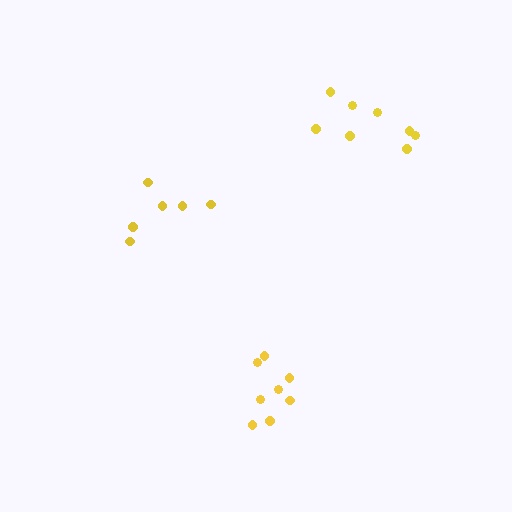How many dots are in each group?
Group 1: 8 dots, Group 2: 6 dots, Group 3: 8 dots (22 total).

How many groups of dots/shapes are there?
There are 3 groups.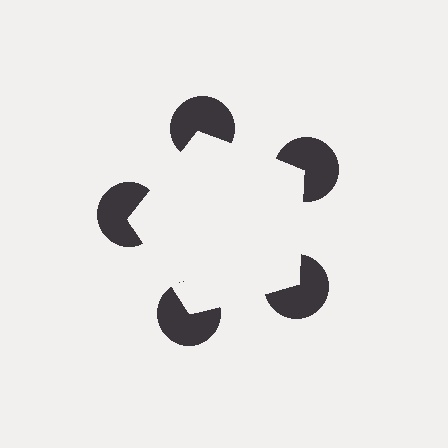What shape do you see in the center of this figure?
An illusory pentagon — its edges are inferred from the aligned wedge cuts in the pac-man discs, not physically drawn.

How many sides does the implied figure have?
5 sides.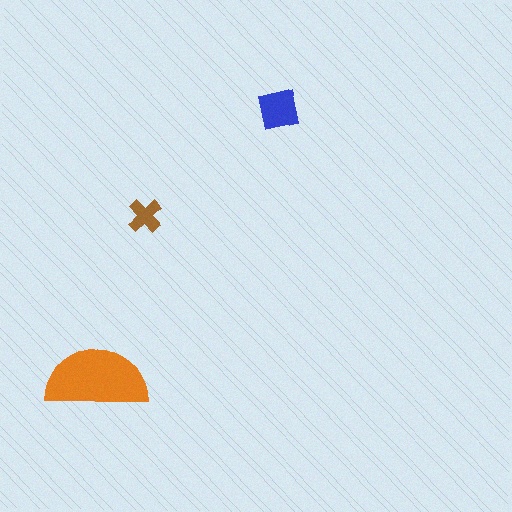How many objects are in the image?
There are 3 objects in the image.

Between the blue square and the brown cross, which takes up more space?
The blue square.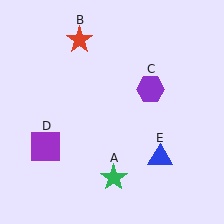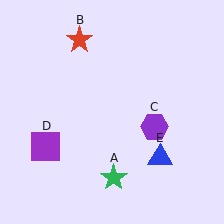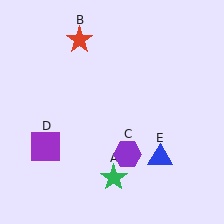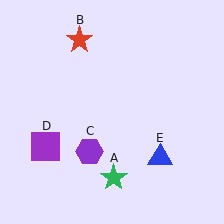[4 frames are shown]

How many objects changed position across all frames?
1 object changed position: purple hexagon (object C).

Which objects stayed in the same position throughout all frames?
Green star (object A) and red star (object B) and purple square (object D) and blue triangle (object E) remained stationary.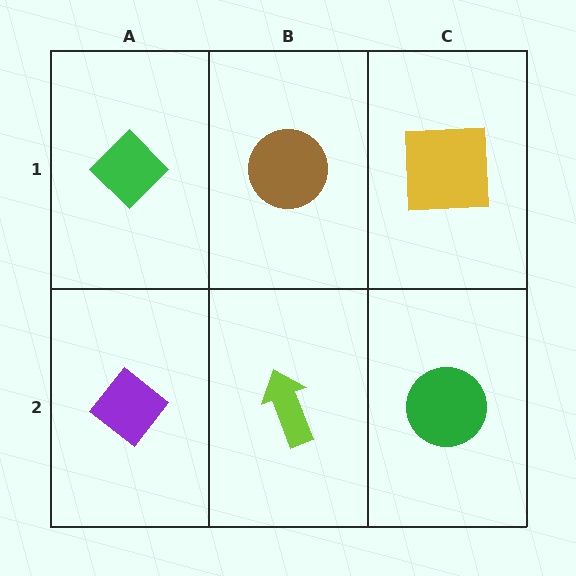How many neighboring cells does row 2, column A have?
2.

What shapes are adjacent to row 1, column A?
A purple diamond (row 2, column A), a brown circle (row 1, column B).